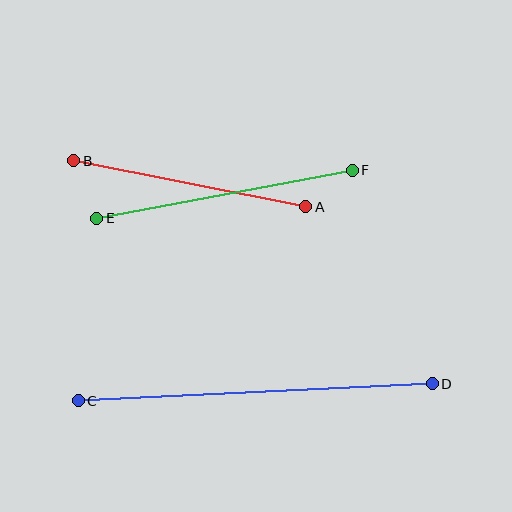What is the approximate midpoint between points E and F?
The midpoint is at approximately (225, 194) pixels.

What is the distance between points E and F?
The distance is approximately 260 pixels.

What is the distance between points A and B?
The distance is approximately 237 pixels.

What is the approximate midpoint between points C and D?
The midpoint is at approximately (255, 392) pixels.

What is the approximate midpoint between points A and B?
The midpoint is at approximately (190, 184) pixels.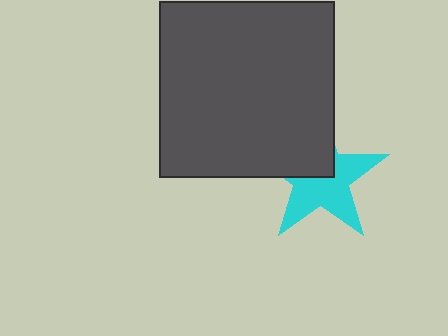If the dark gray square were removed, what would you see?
You would see the complete cyan star.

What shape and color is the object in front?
The object in front is a dark gray square.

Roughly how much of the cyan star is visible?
About half of it is visible (roughly 60%).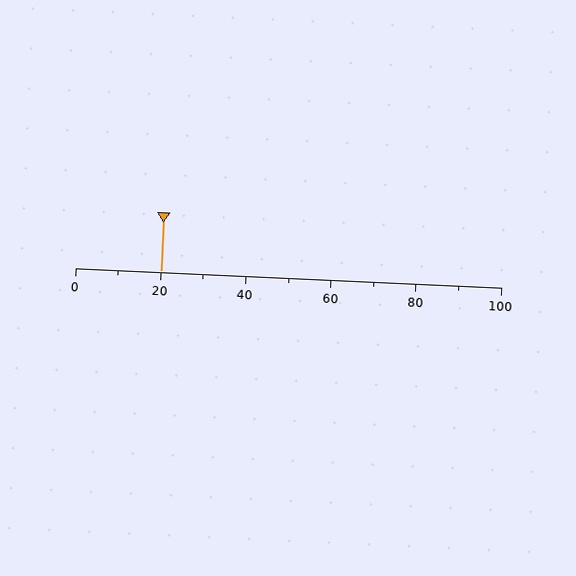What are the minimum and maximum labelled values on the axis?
The axis runs from 0 to 100.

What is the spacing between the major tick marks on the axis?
The major ticks are spaced 20 apart.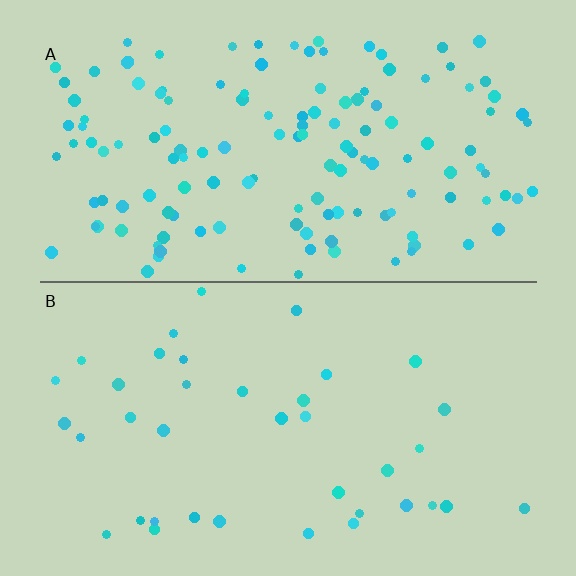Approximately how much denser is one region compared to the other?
Approximately 3.6× — region A over region B.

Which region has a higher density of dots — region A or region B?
A (the top).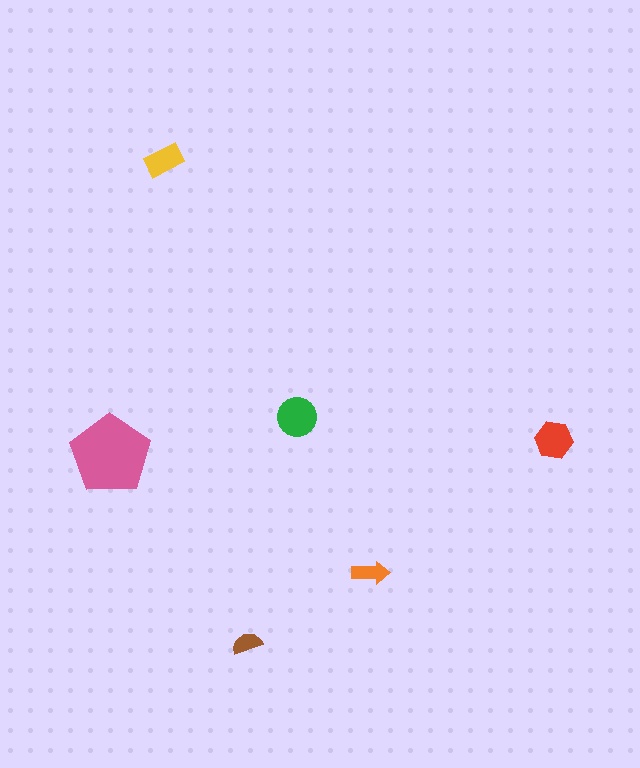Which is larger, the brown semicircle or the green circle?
The green circle.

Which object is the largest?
The pink pentagon.